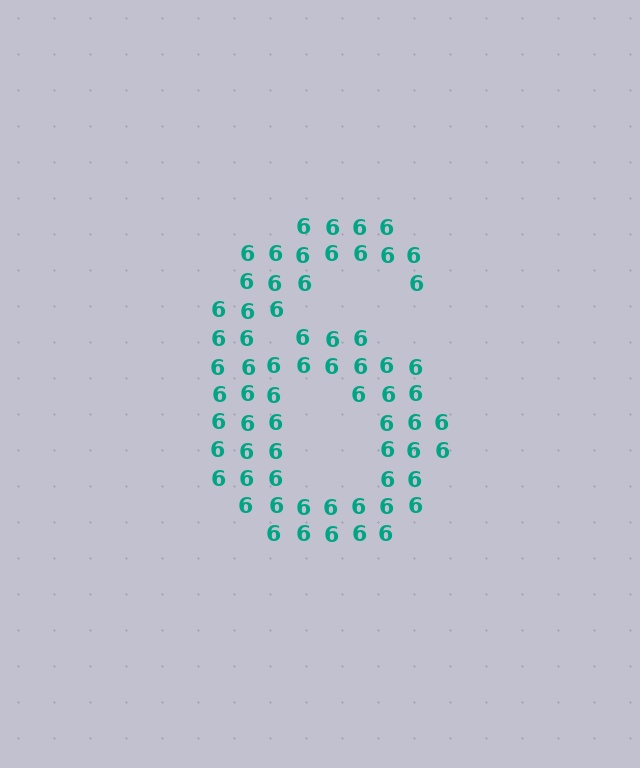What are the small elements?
The small elements are digit 6's.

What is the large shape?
The large shape is the digit 6.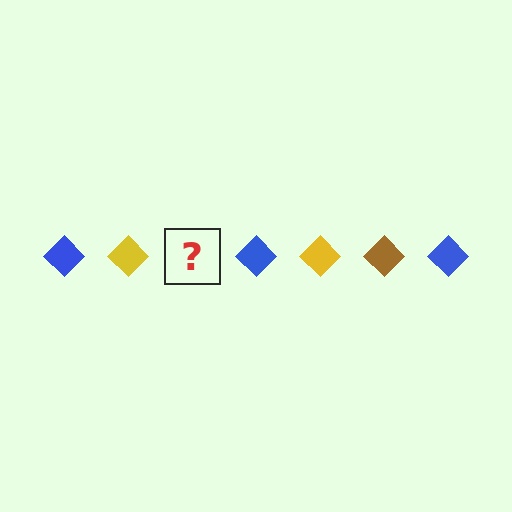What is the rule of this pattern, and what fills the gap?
The rule is that the pattern cycles through blue, yellow, brown diamonds. The gap should be filled with a brown diamond.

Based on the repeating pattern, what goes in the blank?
The blank should be a brown diamond.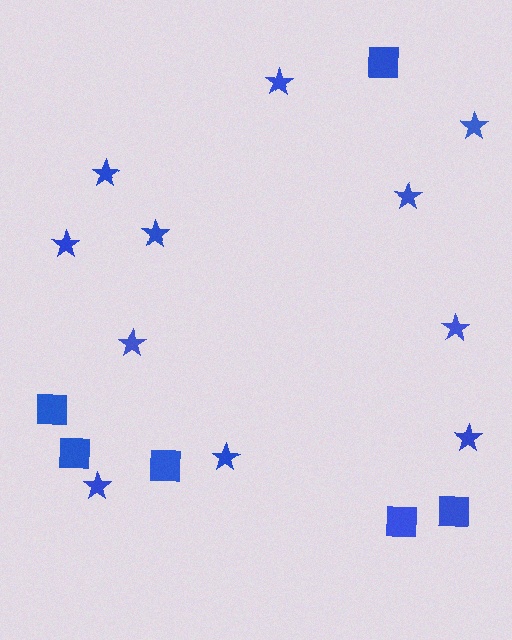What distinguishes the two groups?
There are 2 groups: one group of stars (11) and one group of squares (6).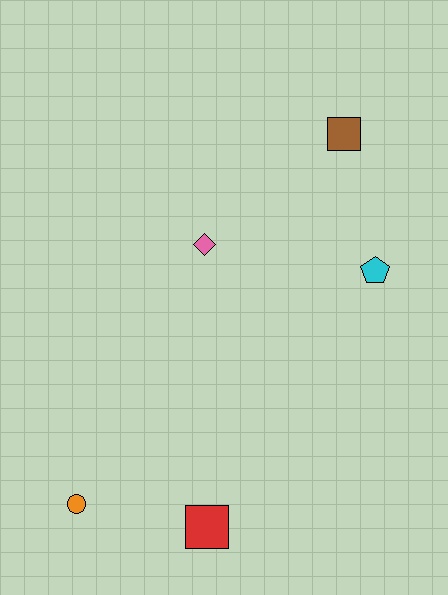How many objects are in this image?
There are 5 objects.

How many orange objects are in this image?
There is 1 orange object.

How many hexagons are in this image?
There are no hexagons.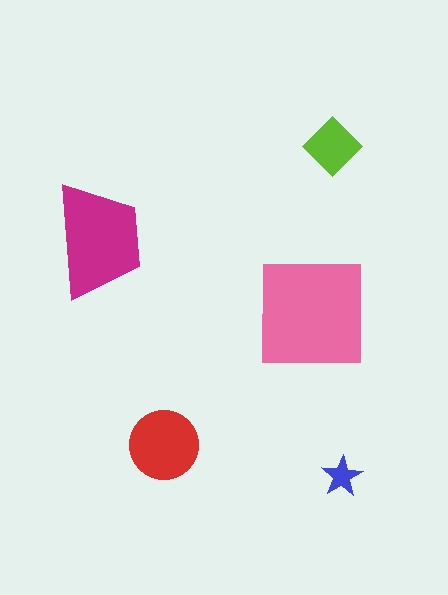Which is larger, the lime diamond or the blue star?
The lime diamond.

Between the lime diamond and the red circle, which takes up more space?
The red circle.